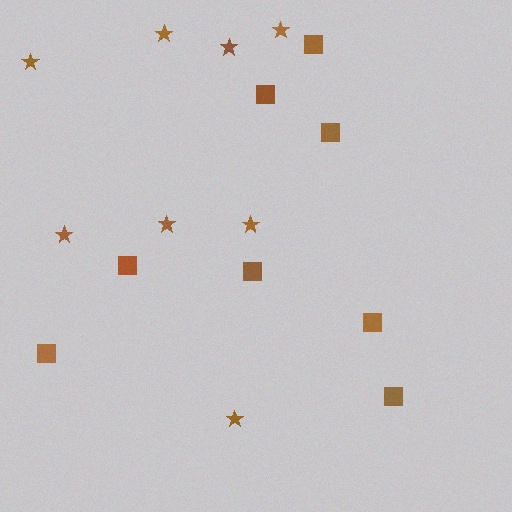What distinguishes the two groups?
There are 2 groups: one group of squares (8) and one group of stars (8).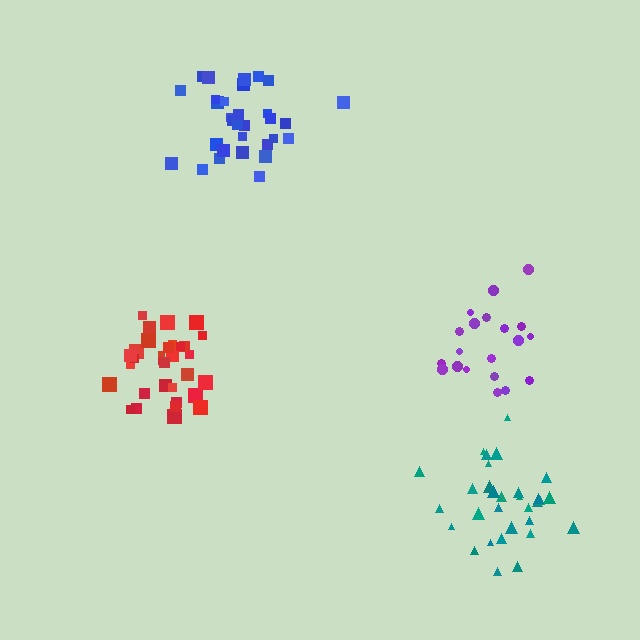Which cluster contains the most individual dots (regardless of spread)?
Red (32).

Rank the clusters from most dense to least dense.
purple, red, blue, teal.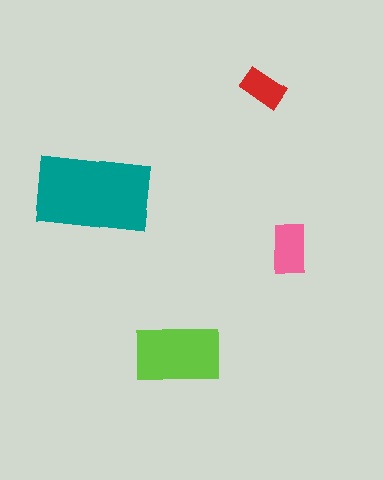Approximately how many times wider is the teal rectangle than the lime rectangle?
About 1.5 times wider.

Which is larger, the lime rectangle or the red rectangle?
The lime one.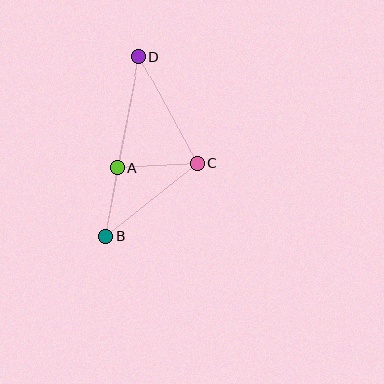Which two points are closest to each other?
Points A and B are closest to each other.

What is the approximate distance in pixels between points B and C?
The distance between B and C is approximately 117 pixels.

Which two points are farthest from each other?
Points B and D are farthest from each other.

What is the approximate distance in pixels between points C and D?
The distance between C and D is approximately 121 pixels.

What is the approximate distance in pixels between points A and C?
The distance between A and C is approximately 80 pixels.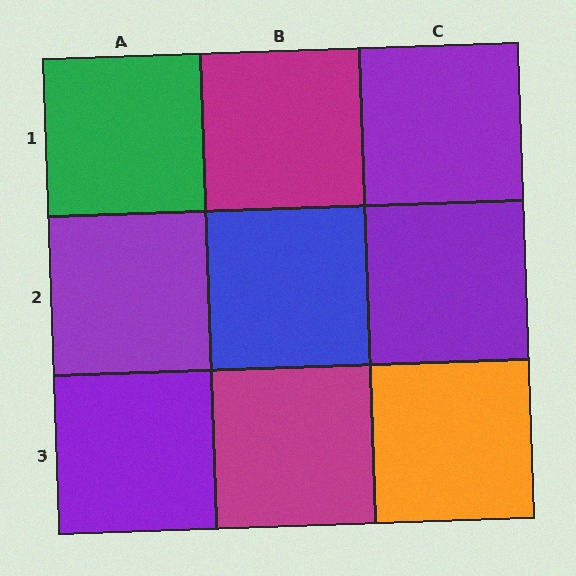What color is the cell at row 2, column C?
Purple.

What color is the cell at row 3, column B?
Magenta.